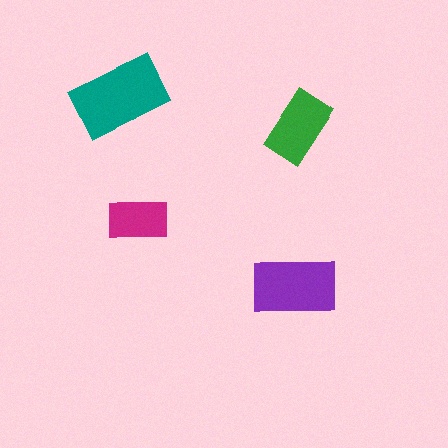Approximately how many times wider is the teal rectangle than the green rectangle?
About 1.5 times wider.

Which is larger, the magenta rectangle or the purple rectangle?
The purple one.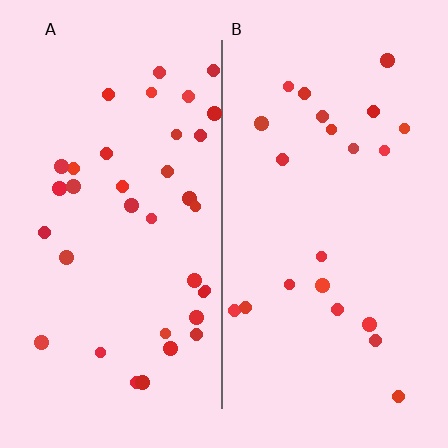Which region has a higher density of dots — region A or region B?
A (the left).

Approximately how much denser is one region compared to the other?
Approximately 1.6× — region A over region B.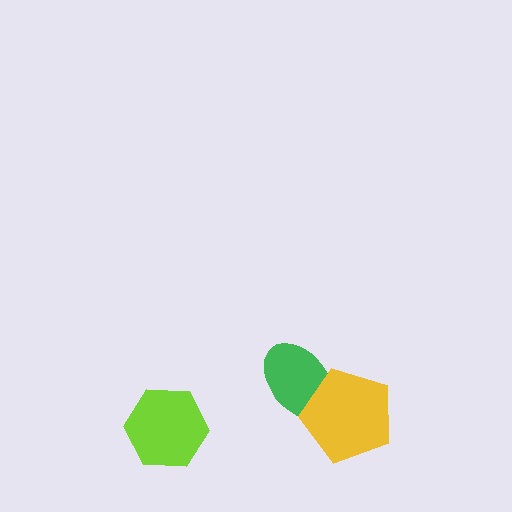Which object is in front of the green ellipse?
The yellow pentagon is in front of the green ellipse.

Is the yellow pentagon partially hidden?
No, no other shape covers it.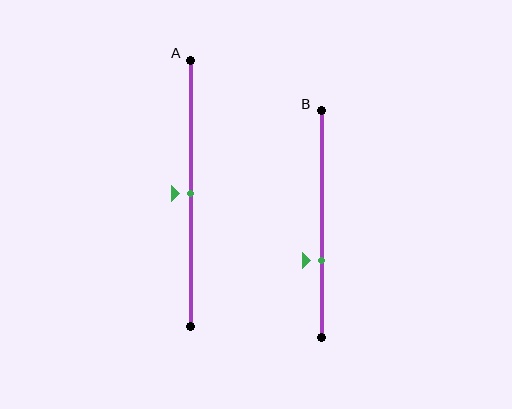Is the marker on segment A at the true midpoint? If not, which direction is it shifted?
Yes, the marker on segment A is at the true midpoint.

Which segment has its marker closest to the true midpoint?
Segment A has its marker closest to the true midpoint.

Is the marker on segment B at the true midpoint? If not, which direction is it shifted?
No, the marker on segment B is shifted downward by about 16% of the segment length.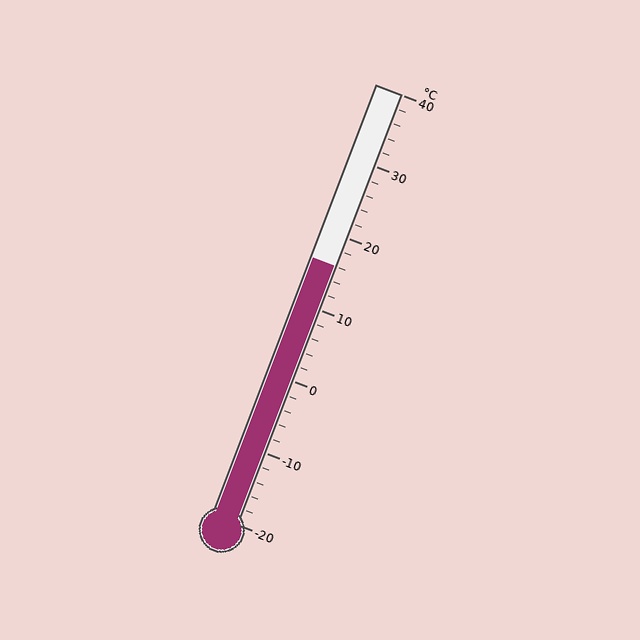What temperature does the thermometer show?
The thermometer shows approximately 16°C.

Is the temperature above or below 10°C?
The temperature is above 10°C.